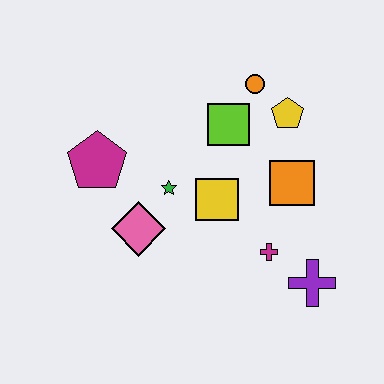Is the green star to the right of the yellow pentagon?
No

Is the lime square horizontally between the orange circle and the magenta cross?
No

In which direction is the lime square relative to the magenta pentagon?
The lime square is to the right of the magenta pentagon.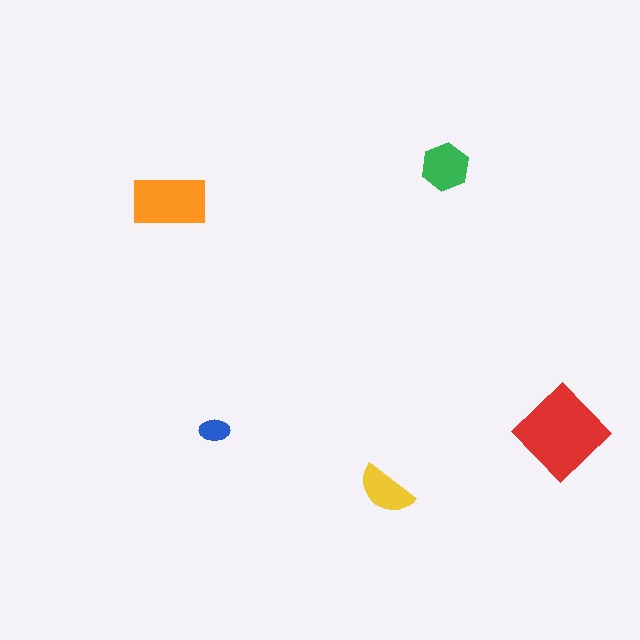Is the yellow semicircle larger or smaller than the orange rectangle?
Smaller.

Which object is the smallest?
The blue ellipse.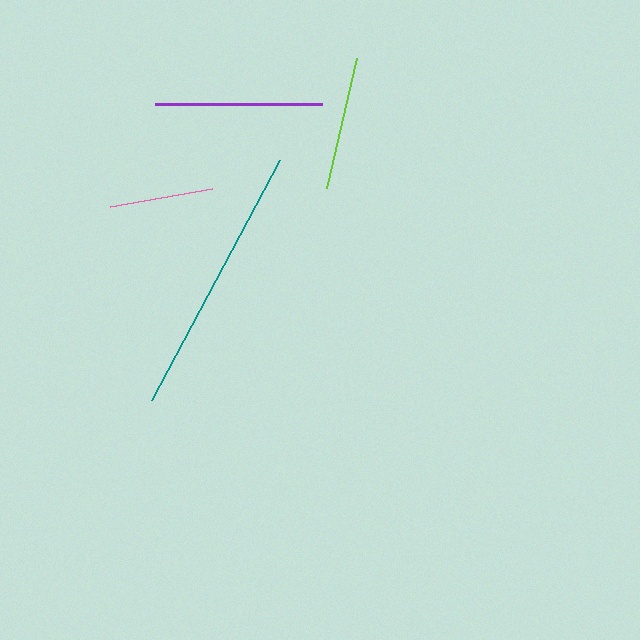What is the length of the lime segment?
The lime segment is approximately 133 pixels long.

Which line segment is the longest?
The teal line is the longest at approximately 273 pixels.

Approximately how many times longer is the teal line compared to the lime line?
The teal line is approximately 2.0 times the length of the lime line.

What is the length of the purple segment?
The purple segment is approximately 168 pixels long.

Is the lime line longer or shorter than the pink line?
The lime line is longer than the pink line.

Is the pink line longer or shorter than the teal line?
The teal line is longer than the pink line.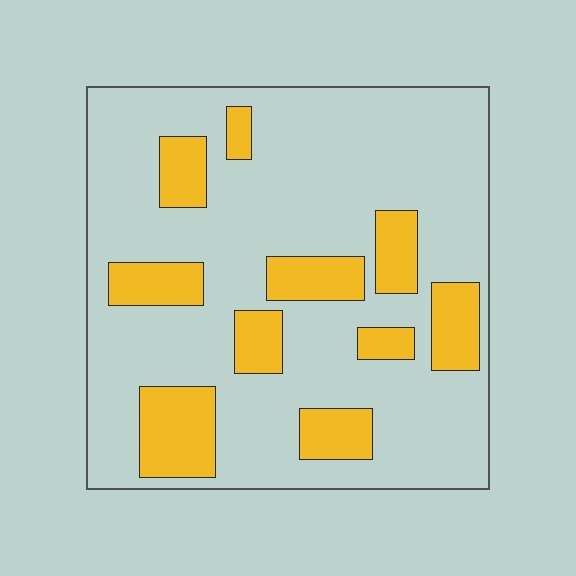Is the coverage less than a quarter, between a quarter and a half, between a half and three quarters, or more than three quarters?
Less than a quarter.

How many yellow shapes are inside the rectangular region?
10.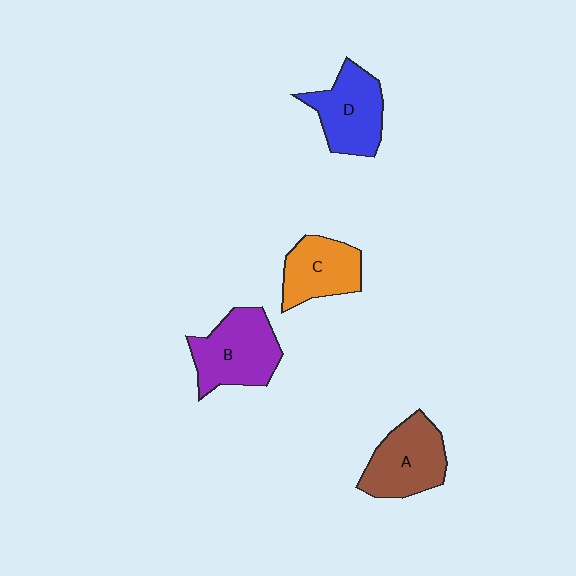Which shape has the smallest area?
Shape C (orange).